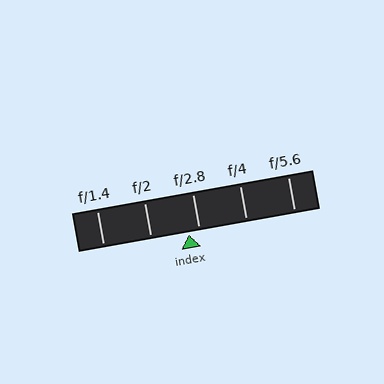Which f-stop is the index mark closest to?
The index mark is closest to f/2.8.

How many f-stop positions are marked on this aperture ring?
There are 5 f-stop positions marked.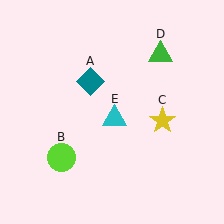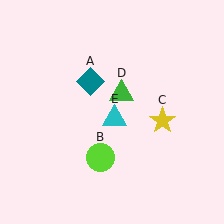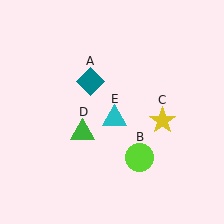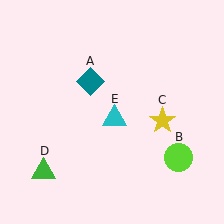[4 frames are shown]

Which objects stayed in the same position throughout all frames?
Teal diamond (object A) and yellow star (object C) and cyan triangle (object E) remained stationary.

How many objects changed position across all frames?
2 objects changed position: lime circle (object B), green triangle (object D).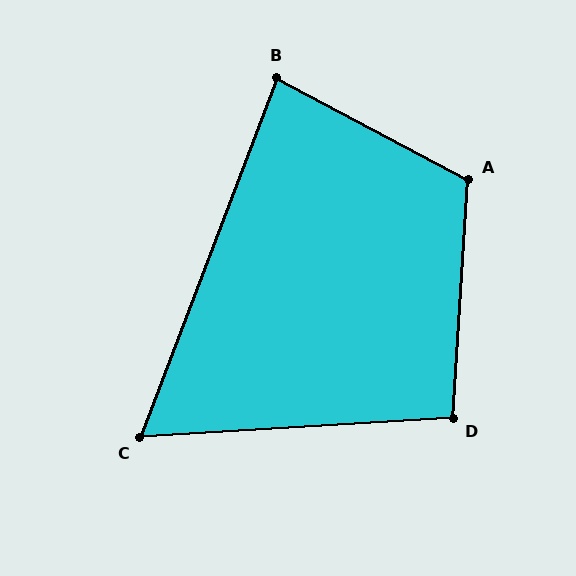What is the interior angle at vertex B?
Approximately 83 degrees (acute).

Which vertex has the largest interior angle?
A, at approximately 114 degrees.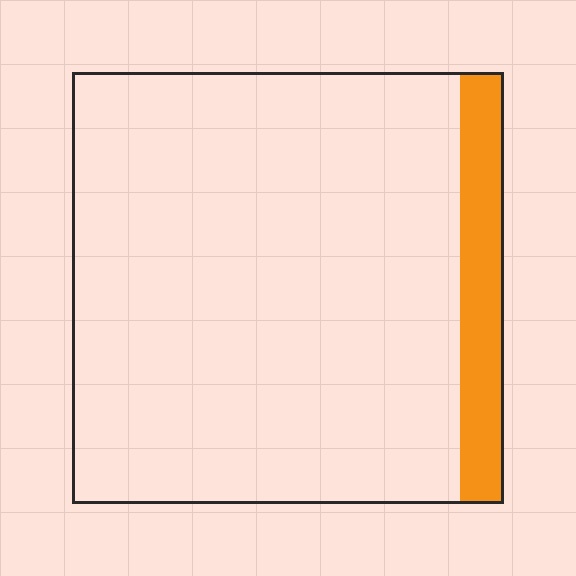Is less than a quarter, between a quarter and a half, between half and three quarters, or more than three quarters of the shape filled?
Less than a quarter.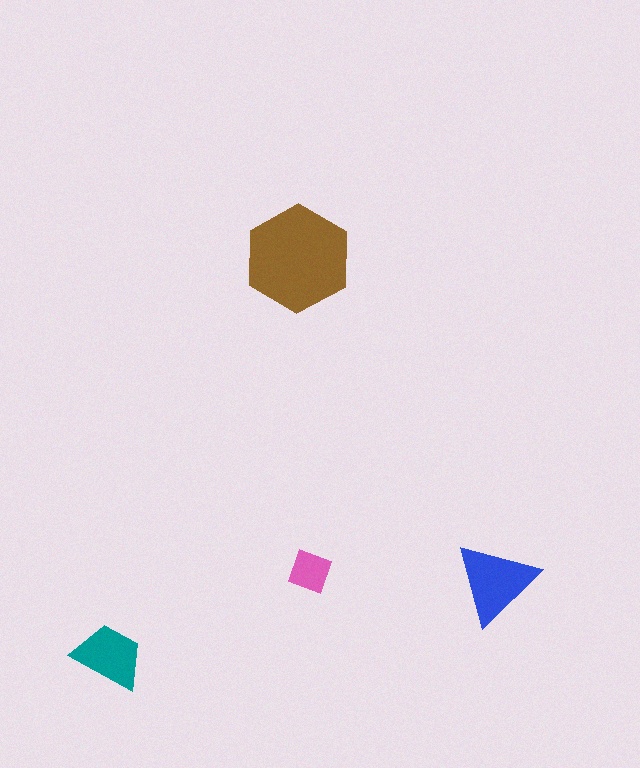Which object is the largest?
The brown hexagon.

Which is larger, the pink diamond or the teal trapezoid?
The teal trapezoid.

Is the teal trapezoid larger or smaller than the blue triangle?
Smaller.